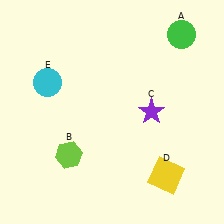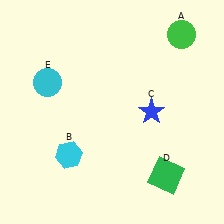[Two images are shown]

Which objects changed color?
B changed from lime to cyan. C changed from purple to blue. D changed from yellow to green.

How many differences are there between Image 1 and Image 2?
There are 3 differences between the two images.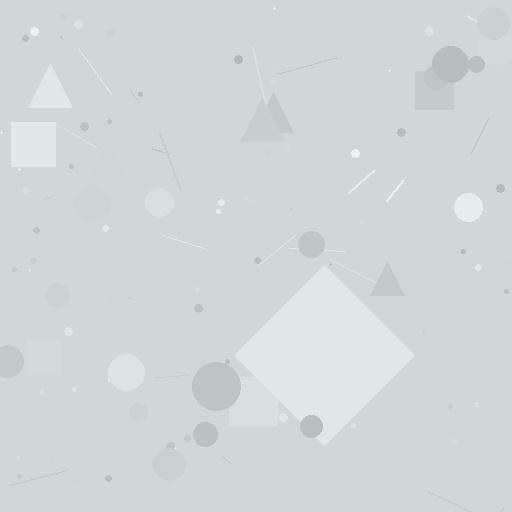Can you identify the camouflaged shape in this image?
The camouflaged shape is a diamond.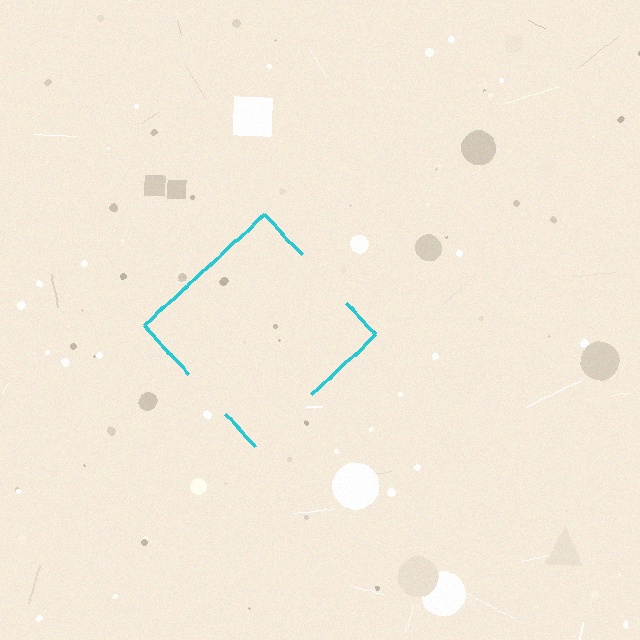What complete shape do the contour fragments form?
The contour fragments form a diamond.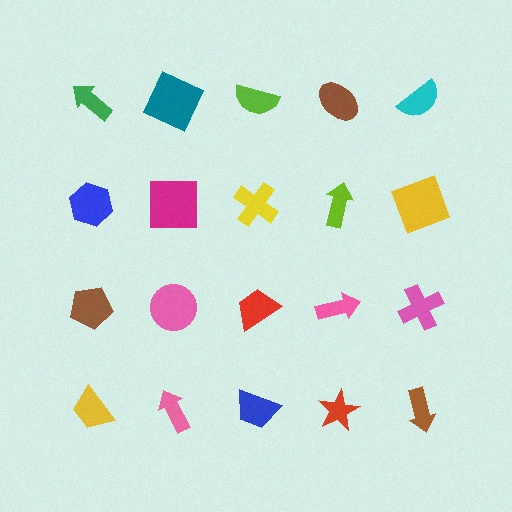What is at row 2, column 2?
A magenta square.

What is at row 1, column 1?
A green arrow.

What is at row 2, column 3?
A yellow cross.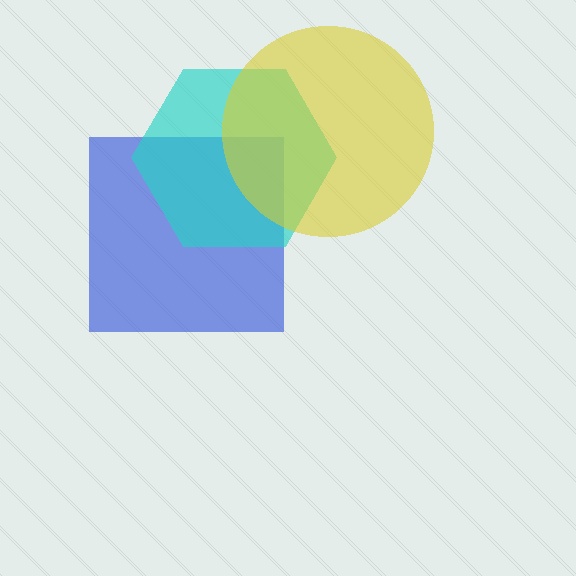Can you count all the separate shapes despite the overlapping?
Yes, there are 3 separate shapes.